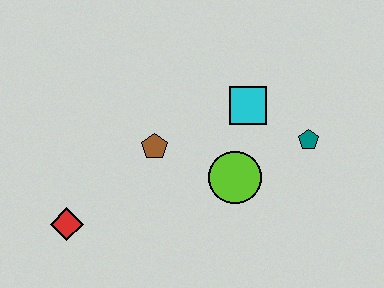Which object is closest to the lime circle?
The cyan square is closest to the lime circle.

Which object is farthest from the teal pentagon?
The red diamond is farthest from the teal pentagon.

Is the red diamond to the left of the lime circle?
Yes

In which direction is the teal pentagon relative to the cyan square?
The teal pentagon is to the right of the cyan square.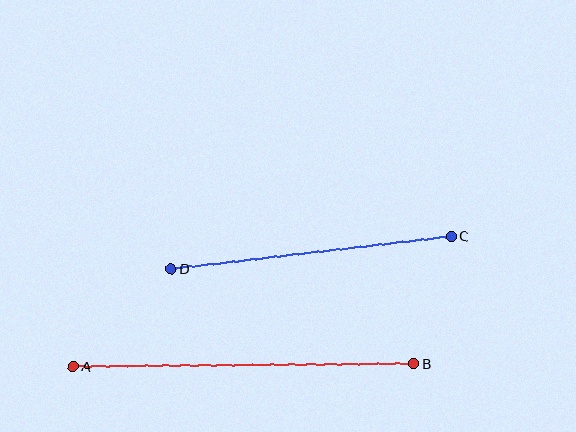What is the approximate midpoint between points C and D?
The midpoint is at approximately (311, 253) pixels.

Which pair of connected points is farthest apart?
Points A and B are farthest apart.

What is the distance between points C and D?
The distance is approximately 282 pixels.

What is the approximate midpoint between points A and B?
The midpoint is at approximately (244, 365) pixels.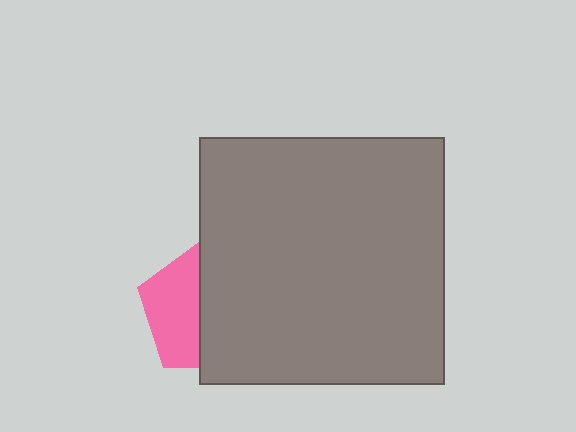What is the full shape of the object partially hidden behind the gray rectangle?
The partially hidden object is a pink pentagon.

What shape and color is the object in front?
The object in front is a gray rectangle.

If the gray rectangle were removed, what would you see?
You would see the complete pink pentagon.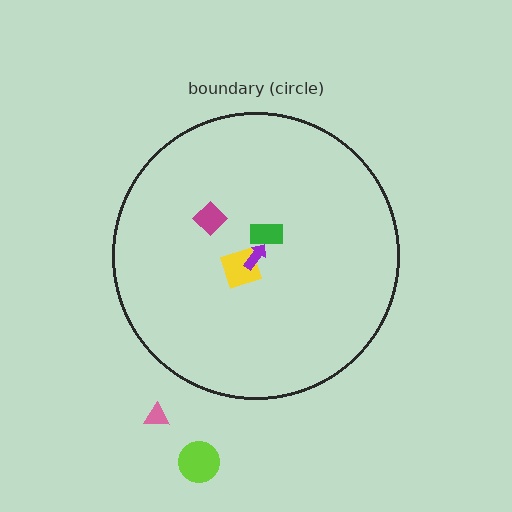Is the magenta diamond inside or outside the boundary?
Inside.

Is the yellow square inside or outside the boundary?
Inside.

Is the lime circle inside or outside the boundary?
Outside.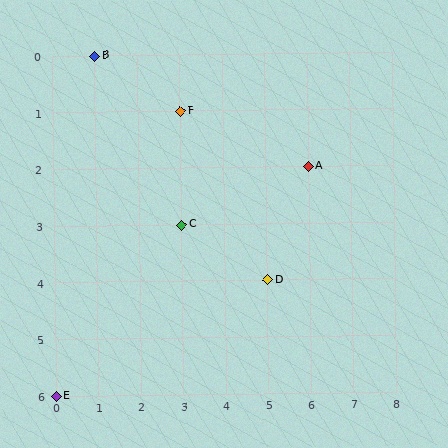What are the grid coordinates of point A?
Point A is at grid coordinates (6, 2).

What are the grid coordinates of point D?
Point D is at grid coordinates (5, 4).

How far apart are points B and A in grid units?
Points B and A are 5 columns and 2 rows apart (about 5.4 grid units diagonally).